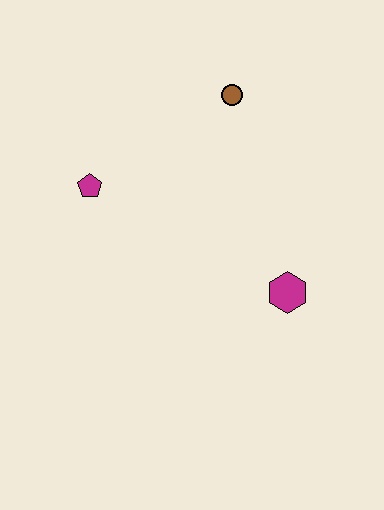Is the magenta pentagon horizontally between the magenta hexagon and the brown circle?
No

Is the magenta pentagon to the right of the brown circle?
No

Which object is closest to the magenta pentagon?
The brown circle is closest to the magenta pentagon.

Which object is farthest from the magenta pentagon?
The magenta hexagon is farthest from the magenta pentagon.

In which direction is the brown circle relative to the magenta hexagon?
The brown circle is above the magenta hexagon.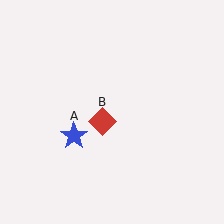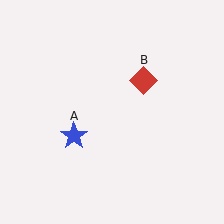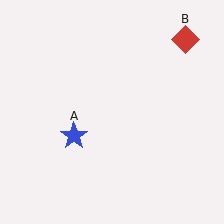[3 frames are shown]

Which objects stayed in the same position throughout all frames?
Blue star (object A) remained stationary.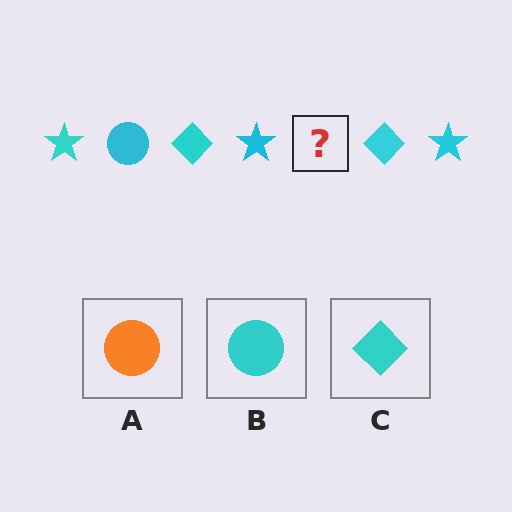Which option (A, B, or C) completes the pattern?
B.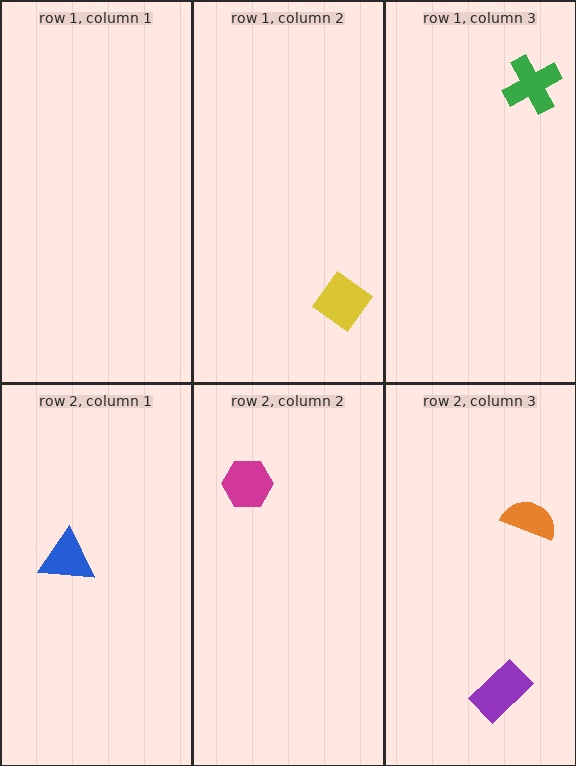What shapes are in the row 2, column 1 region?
The blue triangle.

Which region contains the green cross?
The row 1, column 3 region.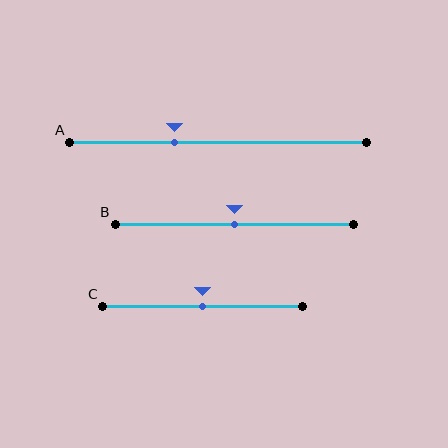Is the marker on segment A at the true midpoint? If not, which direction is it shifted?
No, the marker on segment A is shifted to the left by about 15% of the segment length.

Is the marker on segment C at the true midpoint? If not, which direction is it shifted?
Yes, the marker on segment C is at the true midpoint.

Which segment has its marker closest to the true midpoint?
Segment B has its marker closest to the true midpoint.